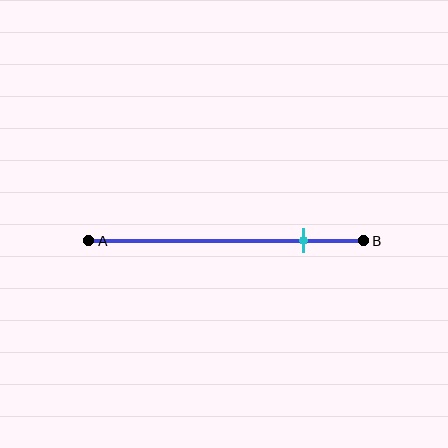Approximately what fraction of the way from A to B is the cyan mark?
The cyan mark is approximately 80% of the way from A to B.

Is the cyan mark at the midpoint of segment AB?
No, the mark is at about 80% from A, not at the 50% midpoint.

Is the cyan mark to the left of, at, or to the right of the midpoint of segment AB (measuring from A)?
The cyan mark is to the right of the midpoint of segment AB.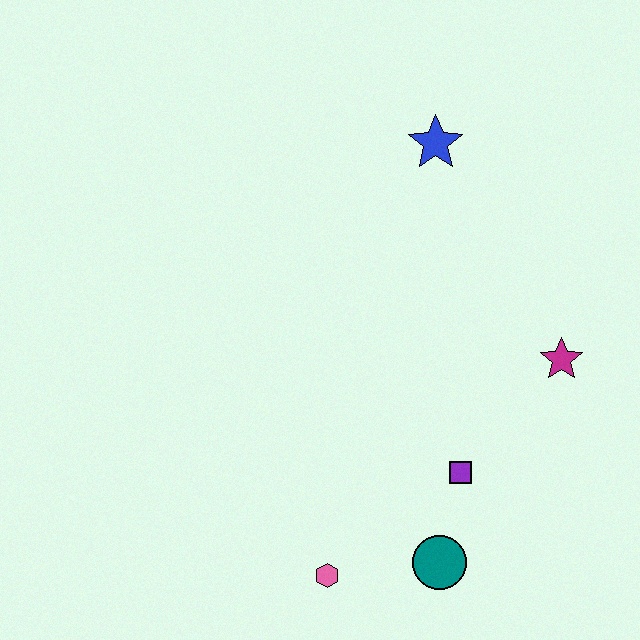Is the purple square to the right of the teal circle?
Yes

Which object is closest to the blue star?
The magenta star is closest to the blue star.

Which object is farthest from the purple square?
The blue star is farthest from the purple square.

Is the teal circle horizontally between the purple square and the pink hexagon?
Yes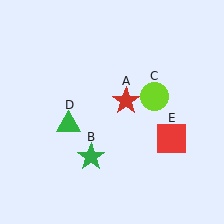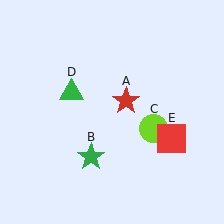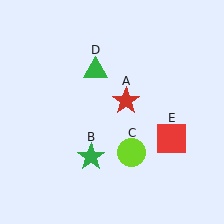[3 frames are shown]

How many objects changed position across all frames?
2 objects changed position: lime circle (object C), green triangle (object D).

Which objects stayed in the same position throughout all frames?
Red star (object A) and green star (object B) and red square (object E) remained stationary.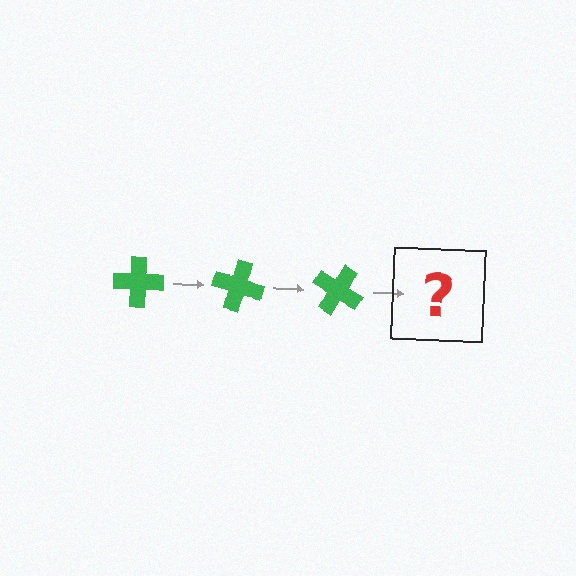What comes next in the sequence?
The next element should be a green cross rotated 45 degrees.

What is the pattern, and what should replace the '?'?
The pattern is that the cross rotates 15 degrees each step. The '?' should be a green cross rotated 45 degrees.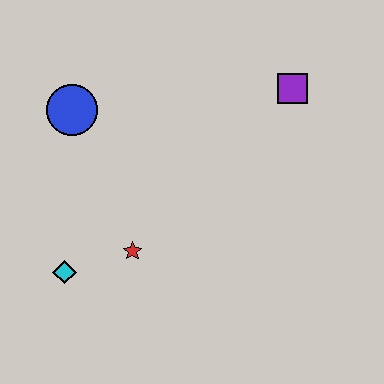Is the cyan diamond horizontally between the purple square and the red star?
No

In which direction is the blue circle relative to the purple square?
The blue circle is to the left of the purple square.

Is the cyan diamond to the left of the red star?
Yes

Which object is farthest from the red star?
The purple square is farthest from the red star.